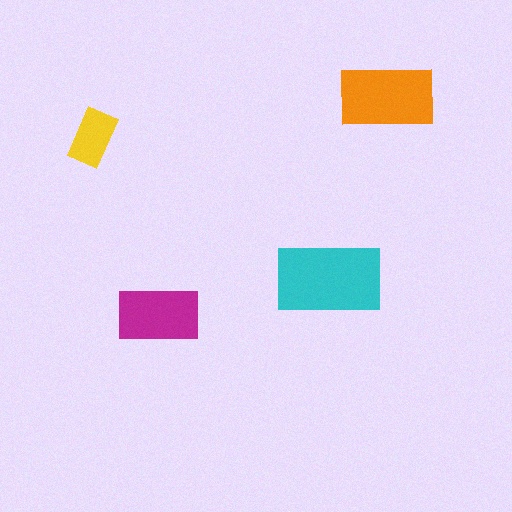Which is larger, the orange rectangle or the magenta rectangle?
The orange one.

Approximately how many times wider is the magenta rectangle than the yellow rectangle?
About 1.5 times wider.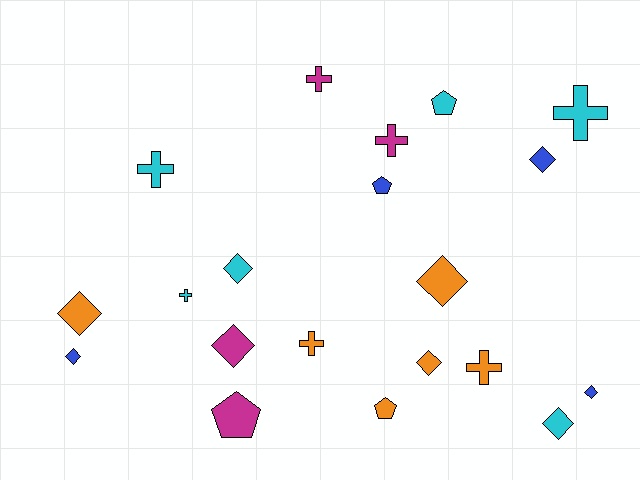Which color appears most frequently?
Cyan, with 6 objects.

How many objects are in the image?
There are 20 objects.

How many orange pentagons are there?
There is 1 orange pentagon.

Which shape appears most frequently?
Diamond, with 9 objects.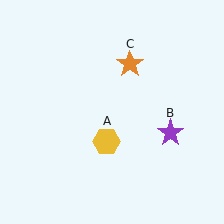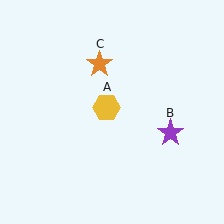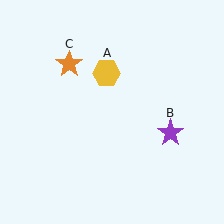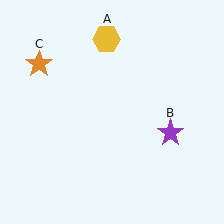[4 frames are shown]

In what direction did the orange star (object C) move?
The orange star (object C) moved left.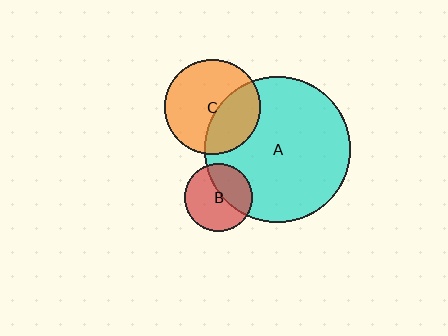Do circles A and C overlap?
Yes.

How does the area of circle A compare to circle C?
Approximately 2.3 times.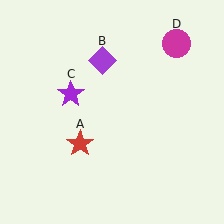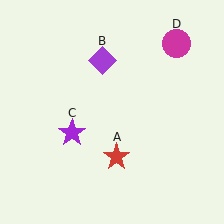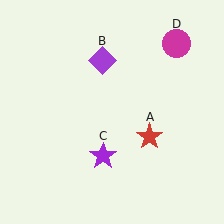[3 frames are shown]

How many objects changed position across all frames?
2 objects changed position: red star (object A), purple star (object C).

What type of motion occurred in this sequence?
The red star (object A), purple star (object C) rotated counterclockwise around the center of the scene.